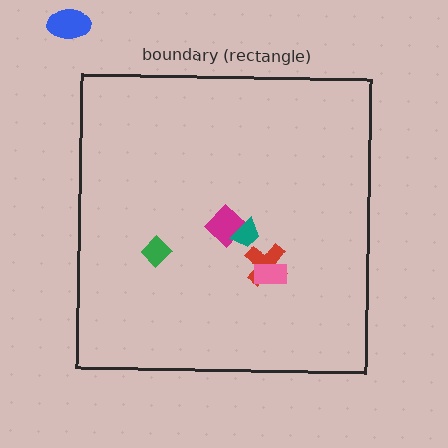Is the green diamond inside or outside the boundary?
Inside.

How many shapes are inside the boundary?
5 inside, 1 outside.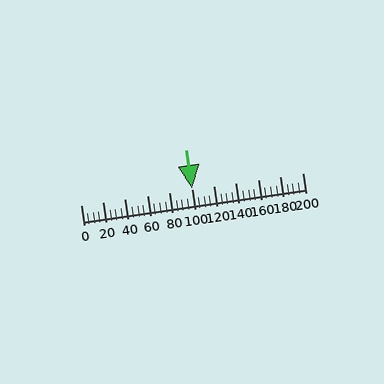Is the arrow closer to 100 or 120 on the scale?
The arrow is closer to 100.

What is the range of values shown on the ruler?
The ruler shows values from 0 to 200.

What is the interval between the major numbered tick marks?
The major tick marks are spaced 20 units apart.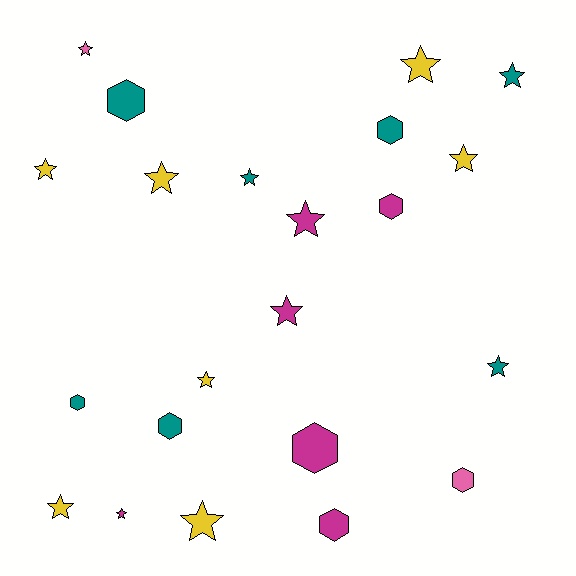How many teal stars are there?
There are 3 teal stars.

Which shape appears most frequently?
Star, with 14 objects.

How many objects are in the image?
There are 22 objects.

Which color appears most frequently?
Teal, with 7 objects.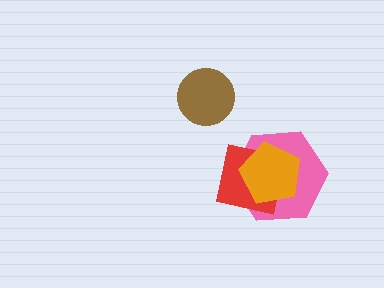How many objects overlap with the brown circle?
0 objects overlap with the brown circle.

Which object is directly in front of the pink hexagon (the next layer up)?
The red square is directly in front of the pink hexagon.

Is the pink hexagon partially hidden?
Yes, it is partially covered by another shape.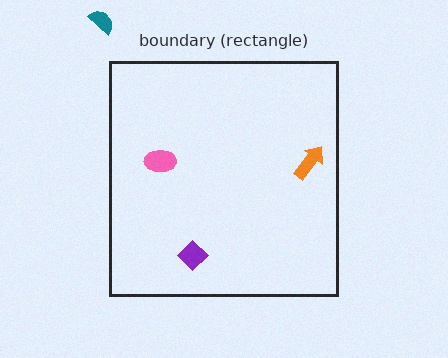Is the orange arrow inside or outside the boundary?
Inside.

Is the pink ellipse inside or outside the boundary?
Inside.